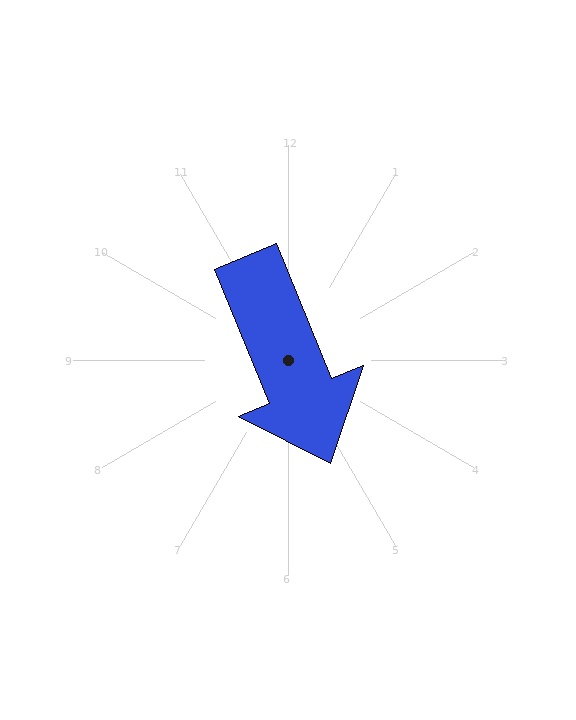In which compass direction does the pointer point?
South.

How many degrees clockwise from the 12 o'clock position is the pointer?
Approximately 158 degrees.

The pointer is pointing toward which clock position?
Roughly 5 o'clock.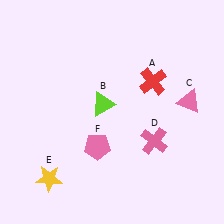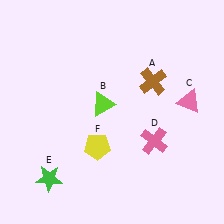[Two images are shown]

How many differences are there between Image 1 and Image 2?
There are 3 differences between the two images.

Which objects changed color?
A changed from red to brown. E changed from yellow to green. F changed from pink to yellow.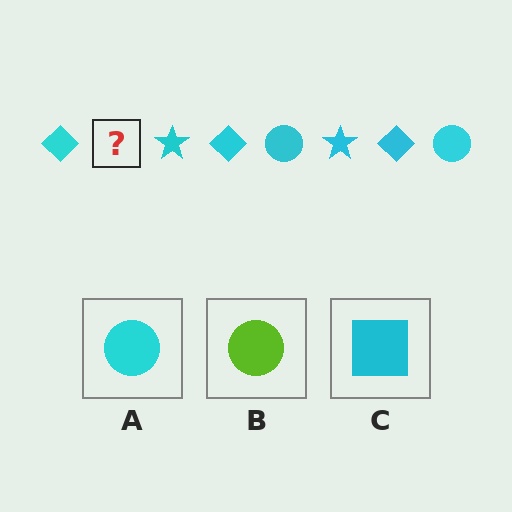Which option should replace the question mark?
Option A.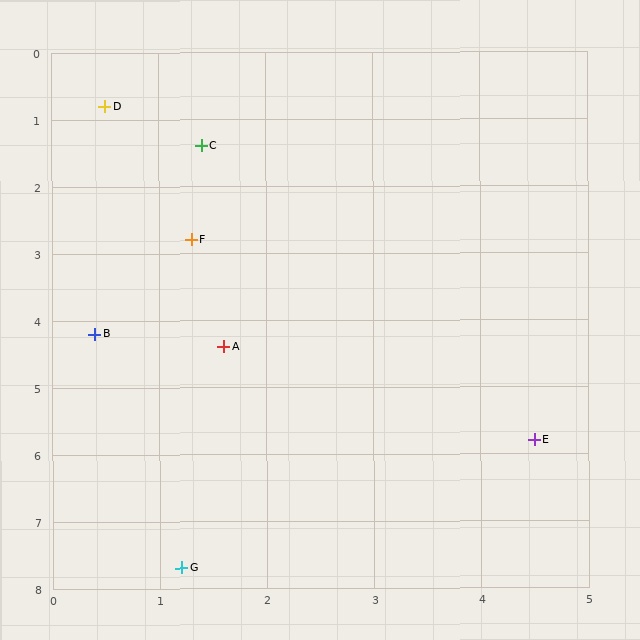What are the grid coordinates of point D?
Point D is at approximately (0.5, 0.8).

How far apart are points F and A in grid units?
Points F and A are about 1.6 grid units apart.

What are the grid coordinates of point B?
Point B is at approximately (0.4, 4.2).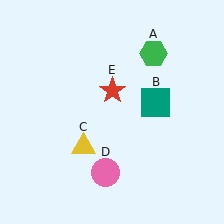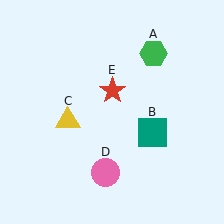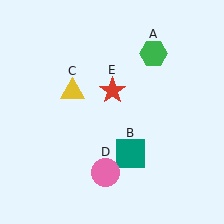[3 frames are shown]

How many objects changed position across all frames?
2 objects changed position: teal square (object B), yellow triangle (object C).